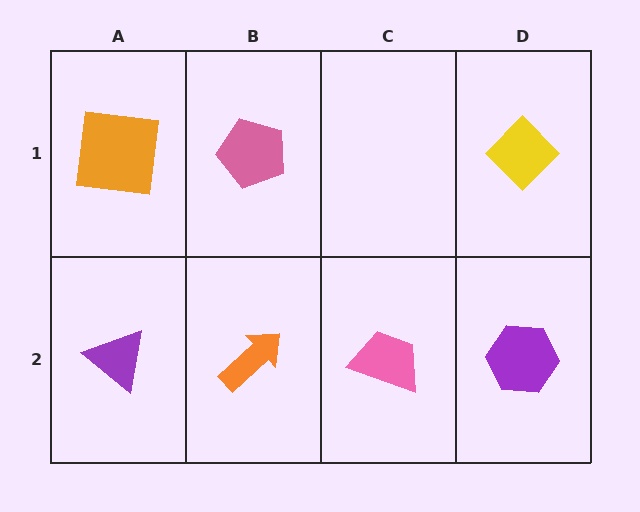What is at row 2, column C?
A pink trapezoid.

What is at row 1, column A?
An orange square.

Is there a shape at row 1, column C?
No, that cell is empty.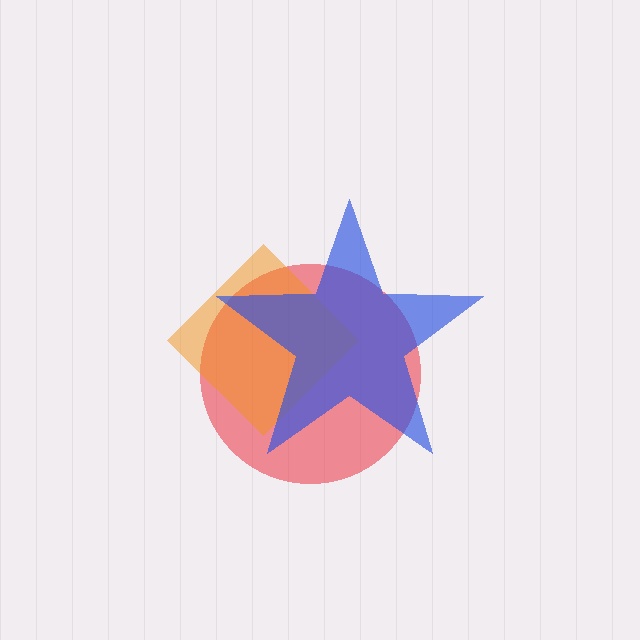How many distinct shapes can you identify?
There are 3 distinct shapes: a red circle, an orange diamond, a blue star.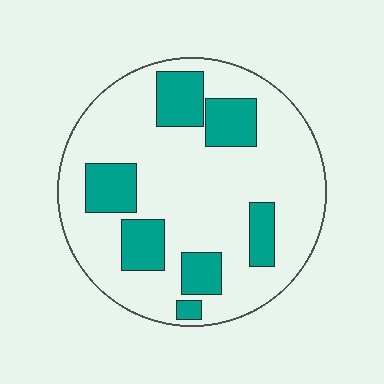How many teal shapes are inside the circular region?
7.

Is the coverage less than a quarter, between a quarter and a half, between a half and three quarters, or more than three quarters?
Less than a quarter.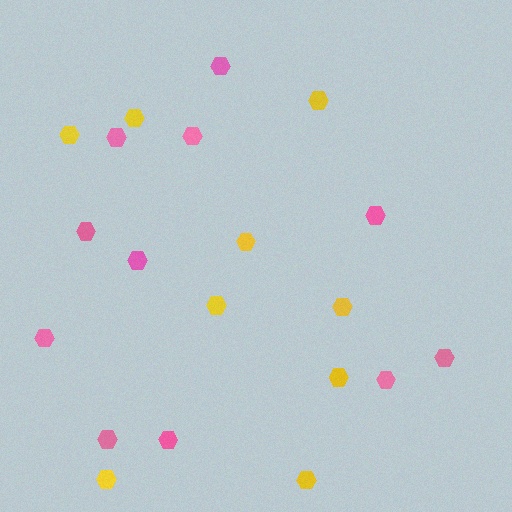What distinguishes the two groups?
There are 2 groups: one group of pink hexagons (11) and one group of yellow hexagons (9).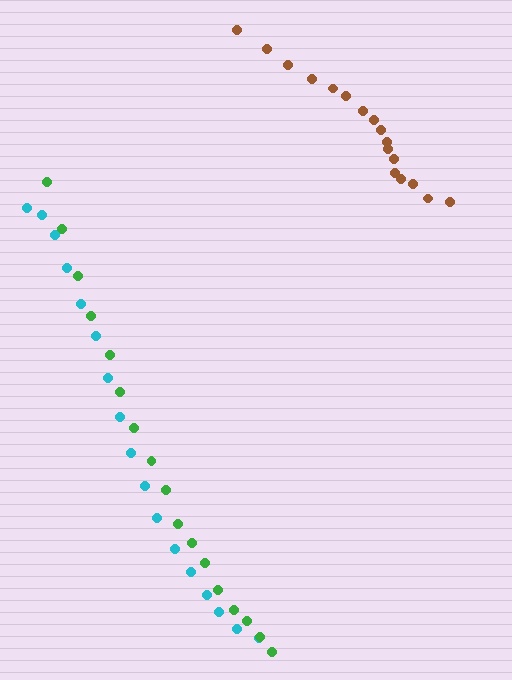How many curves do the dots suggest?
There are 3 distinct paths.